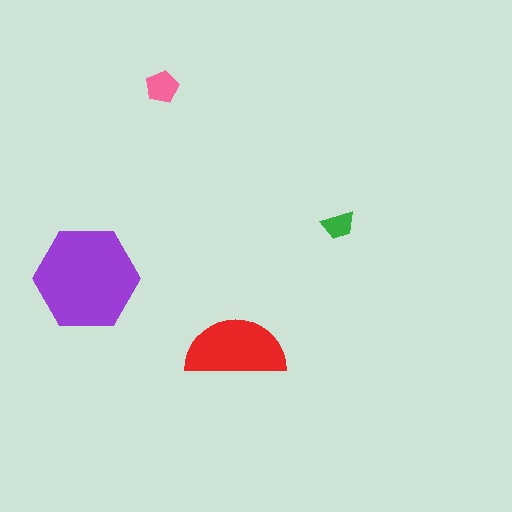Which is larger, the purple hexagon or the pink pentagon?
The purple hexagon.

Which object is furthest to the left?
The purple hexagon is leftmost.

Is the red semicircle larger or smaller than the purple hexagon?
Smaller.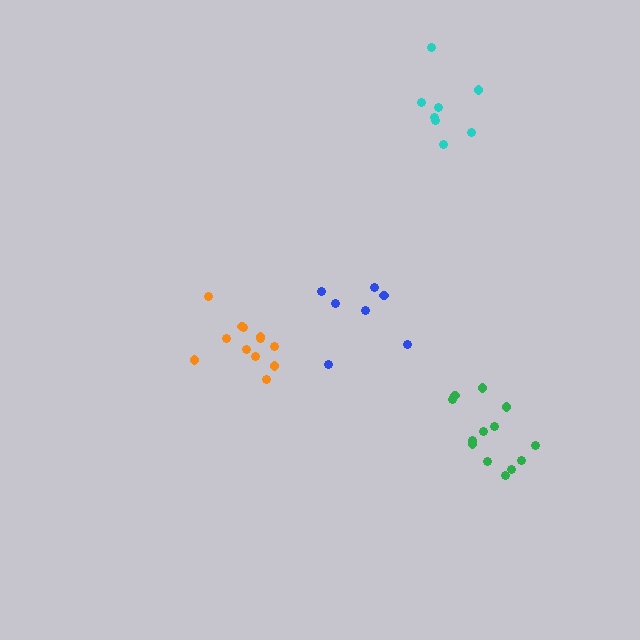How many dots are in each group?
Group 1: 7 dots, Group 2: 12 dots, Group 3: 8 dots, Group 4: 13 dots (40 total).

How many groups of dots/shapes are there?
There are 4 groups.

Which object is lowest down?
The green cluster is bottommost.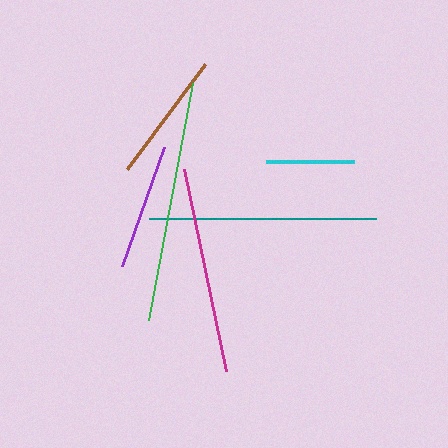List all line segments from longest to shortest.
From longest to shortest: green, teal, magenta, brown, purple, cyan.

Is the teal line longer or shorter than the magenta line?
The teal line is longer than the magenta line.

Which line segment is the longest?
The green line is the longest at approximately 240 pixels.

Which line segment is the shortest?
The cyan line is the shortest at approximately 88 pixels.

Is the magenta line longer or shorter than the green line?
The green line is longer than the magenta line.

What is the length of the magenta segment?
The magenta segment is approximately 205 pixels long.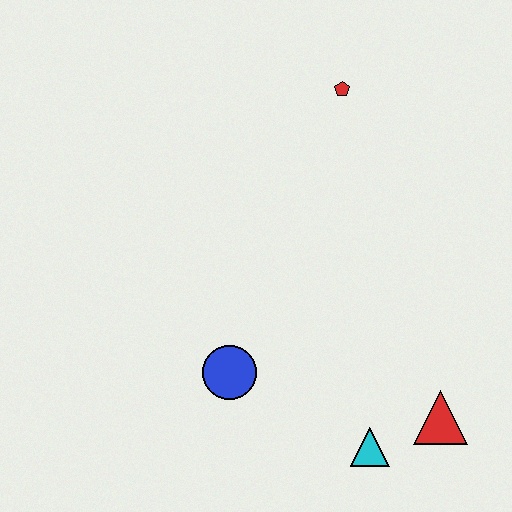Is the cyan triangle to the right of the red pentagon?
Yes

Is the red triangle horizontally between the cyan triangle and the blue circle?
No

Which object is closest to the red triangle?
The cyan triangle is closest to the red triangle.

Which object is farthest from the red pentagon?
The cyan triangle is farthest from the red pentagon.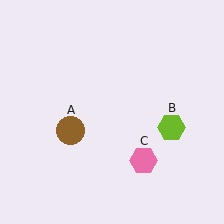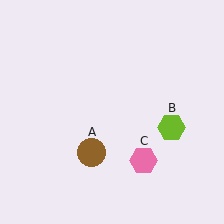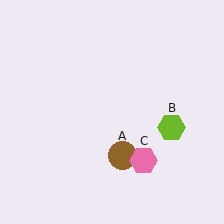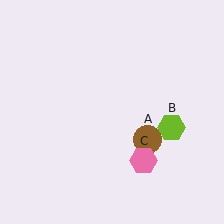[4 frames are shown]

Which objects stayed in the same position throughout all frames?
Lime hexagon (object B) and pink hexagon (object C) remained stationary.